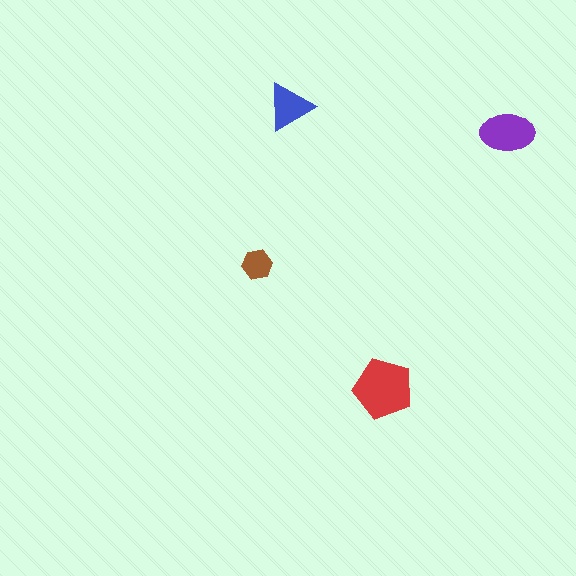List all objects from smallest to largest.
The brown hexagon, the blue triangle, the purple ellipse, the red pentagon.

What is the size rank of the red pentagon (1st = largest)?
1st.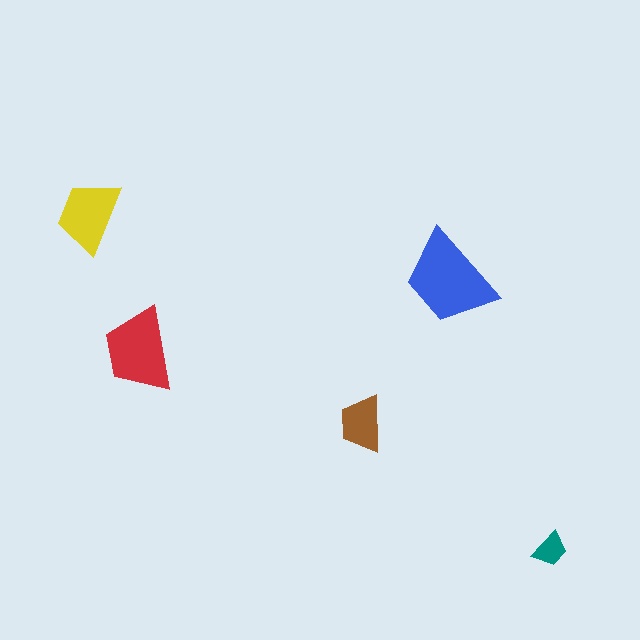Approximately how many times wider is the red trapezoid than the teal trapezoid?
About 2.5 times wider.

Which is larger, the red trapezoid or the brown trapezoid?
The red one.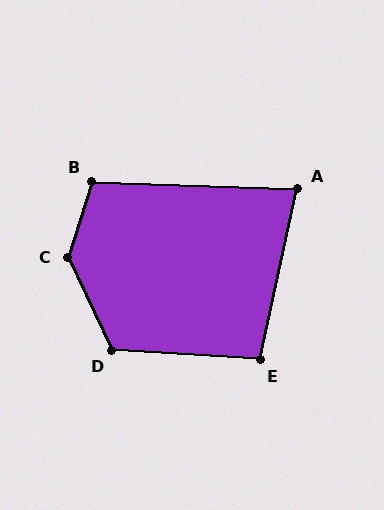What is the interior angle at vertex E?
Approximately 99 degrees (obtuse).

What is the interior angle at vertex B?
Approximately 105 degrees (obtuse).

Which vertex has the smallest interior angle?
A, at approximately 80 degrees.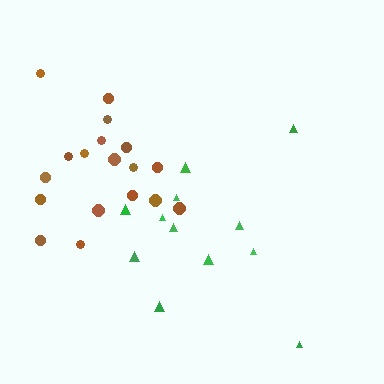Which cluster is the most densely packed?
Brown.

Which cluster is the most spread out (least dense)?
Green.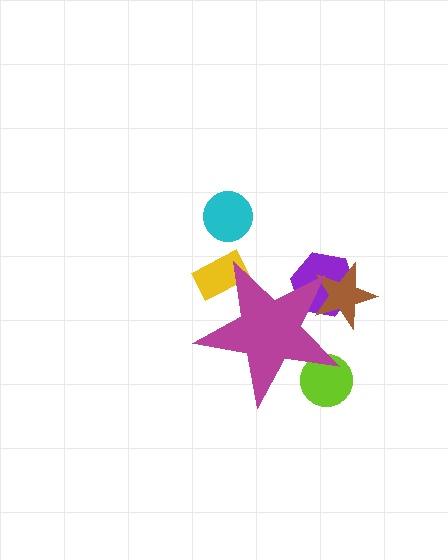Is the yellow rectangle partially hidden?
Yes, the yellow rectangle is partially hidden behind the magenta star.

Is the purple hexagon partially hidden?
Yes, the purple hexagon is partially hidden behind the magenta star.